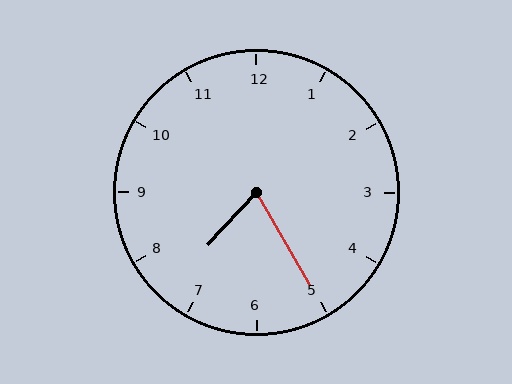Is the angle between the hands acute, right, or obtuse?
It is acute.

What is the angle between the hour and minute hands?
Approximately 72 degrees.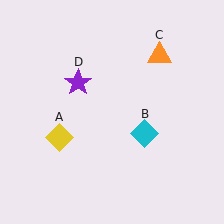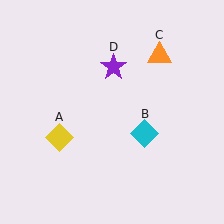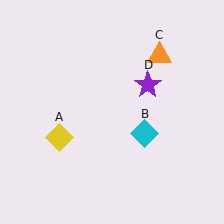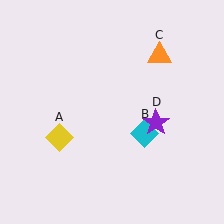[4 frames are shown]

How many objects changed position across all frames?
1 object changed position: purple star (object D).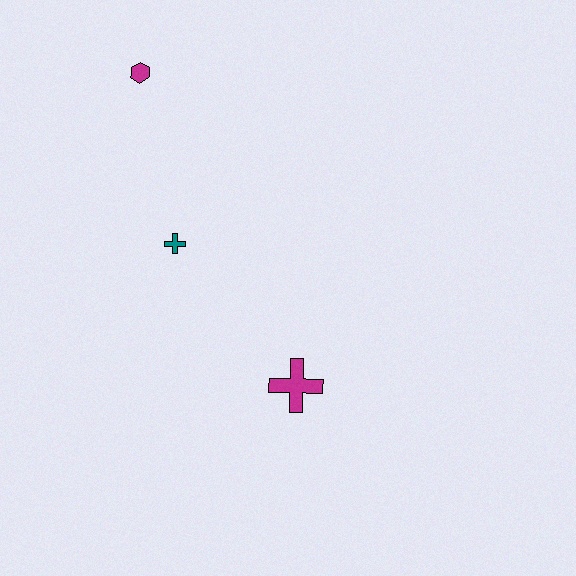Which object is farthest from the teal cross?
The magenta cross is farthest from the teal cross.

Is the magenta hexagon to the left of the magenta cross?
Yes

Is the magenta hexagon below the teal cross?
No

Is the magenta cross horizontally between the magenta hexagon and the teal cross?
No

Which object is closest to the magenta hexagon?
The teal cross is closest to the magenta hexagon.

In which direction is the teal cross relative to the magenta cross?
The teal cross is above the magenta cross.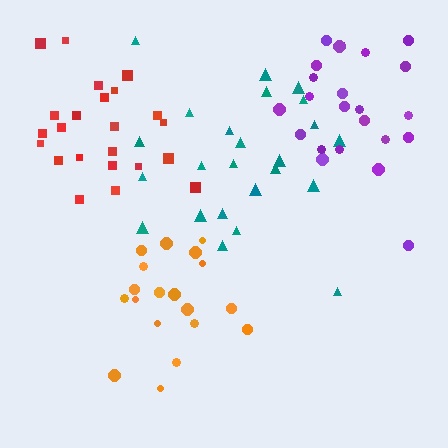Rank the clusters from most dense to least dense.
orange, red, purple, teal.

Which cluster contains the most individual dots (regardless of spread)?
Teal (24).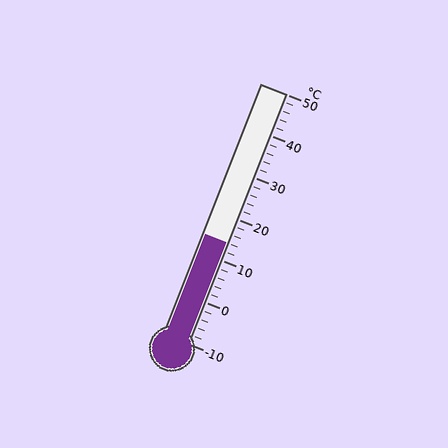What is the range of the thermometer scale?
The thermometer scale ranges from -10°C to 50°C.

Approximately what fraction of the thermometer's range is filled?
The thermometer is filled to approximately 40% of its range.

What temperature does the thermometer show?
The thermometer shows approximately 14°C.